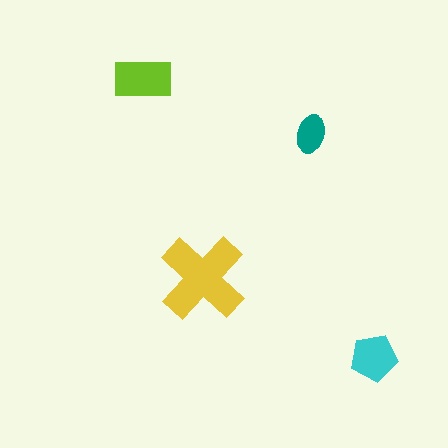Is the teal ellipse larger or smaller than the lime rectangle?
Smaller.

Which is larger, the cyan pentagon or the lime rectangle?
The lime rectangle.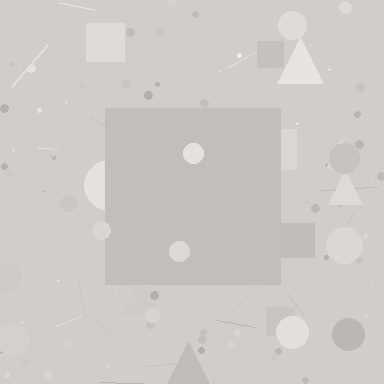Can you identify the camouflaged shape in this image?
The camouflaged shape is a square.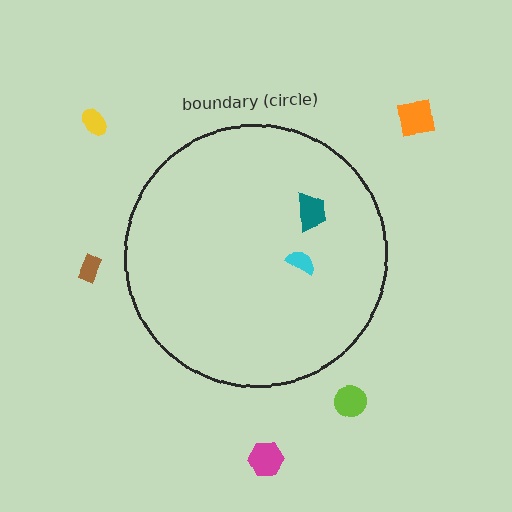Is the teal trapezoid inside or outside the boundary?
Inside.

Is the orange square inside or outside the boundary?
Outside.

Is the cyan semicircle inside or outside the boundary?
Inside.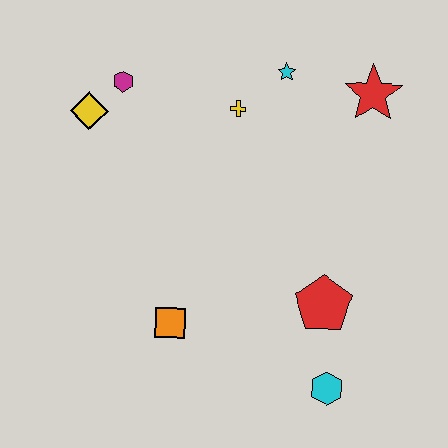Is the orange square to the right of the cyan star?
No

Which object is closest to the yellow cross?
The cyan star is closest to the yellow cross.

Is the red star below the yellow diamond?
No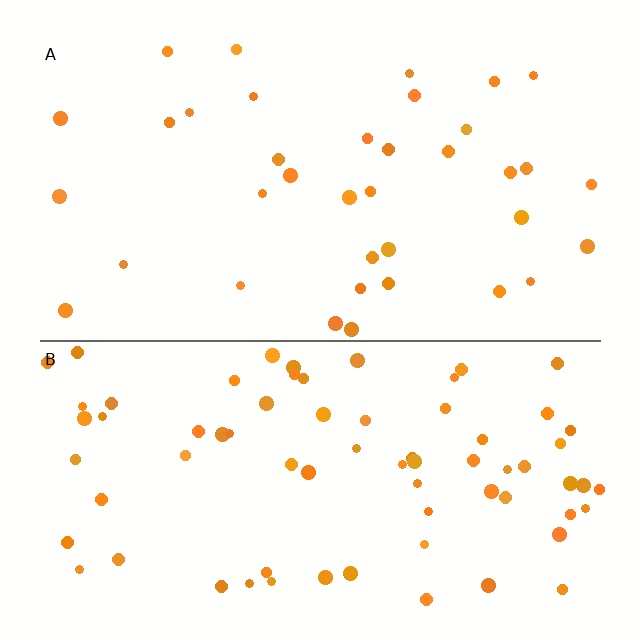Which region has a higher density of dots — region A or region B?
B (the bottom).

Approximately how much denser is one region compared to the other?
Approximately 2.0× — region B over region A.